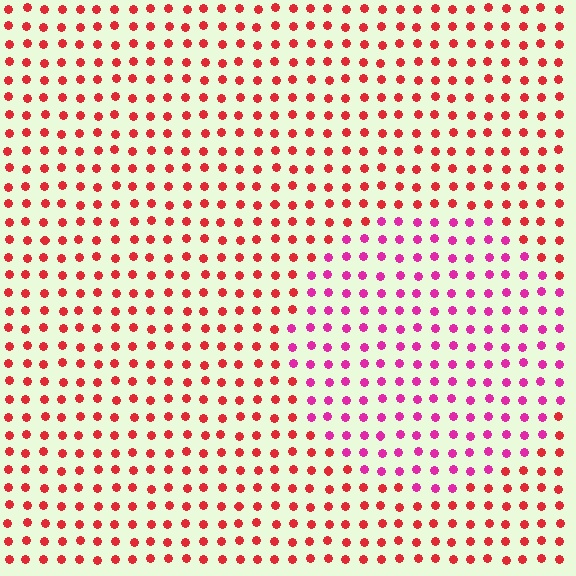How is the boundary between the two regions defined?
The boundary is defined purely by a slight shift in hue (about 38 degrees). Spacing, size, and orientation are identical on both sides.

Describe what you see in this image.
The image is filled with small red elements in a uniform arrangement. A circle-shaped region is visible where the elements are tinted to a slightly different hue, forming a subtle color boundary.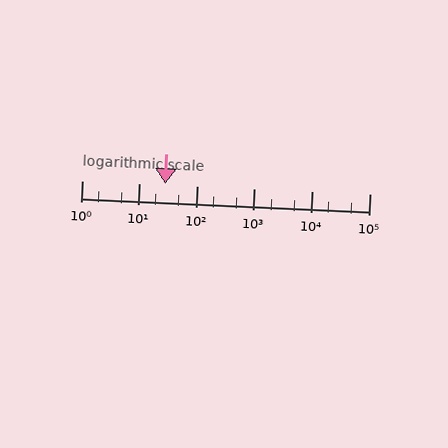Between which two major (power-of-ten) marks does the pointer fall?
The pointer is between 10 and 100.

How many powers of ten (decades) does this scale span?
The scale spans 5 decades, from 1 to 100000.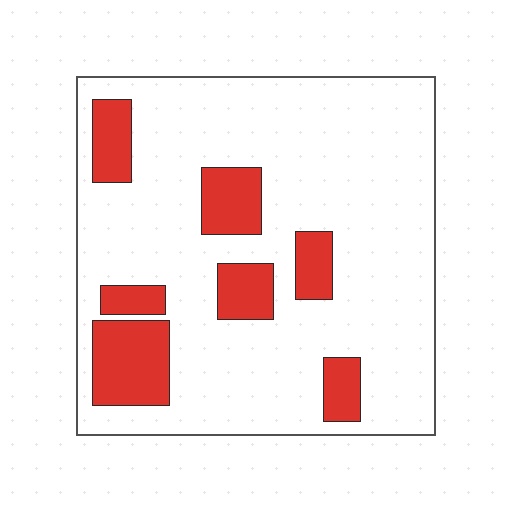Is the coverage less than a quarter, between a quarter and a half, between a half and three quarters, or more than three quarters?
Less than a quarter.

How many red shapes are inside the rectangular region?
7.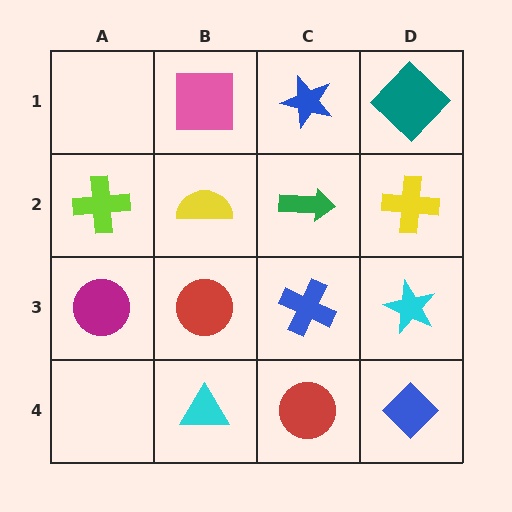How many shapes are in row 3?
4 shapes.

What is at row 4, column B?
A cyan triangle.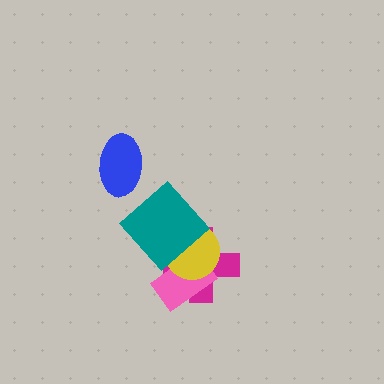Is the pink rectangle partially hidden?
Yes, it is partially covered by another shape.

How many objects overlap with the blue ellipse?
0 objects overlap with the blue ellipse.